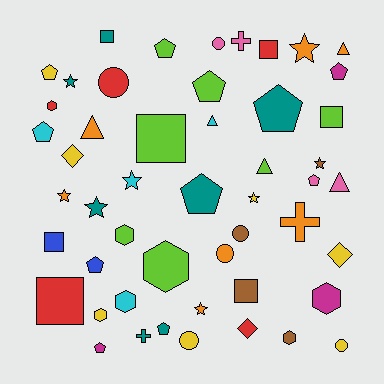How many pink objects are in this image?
There are 4 pink objects.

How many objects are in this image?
There are 50 objects.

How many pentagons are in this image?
There are 11 pentagons.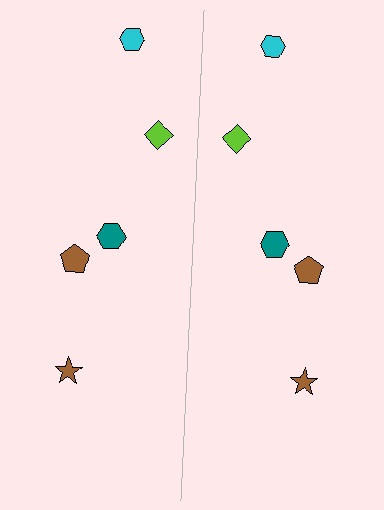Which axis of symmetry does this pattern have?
The pattern has a vertical axis of symmetry running through the center of the image.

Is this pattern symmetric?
Yes, this pattern has bilateral (reflection) symmetry.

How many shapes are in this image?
There are 10 shapes in this image.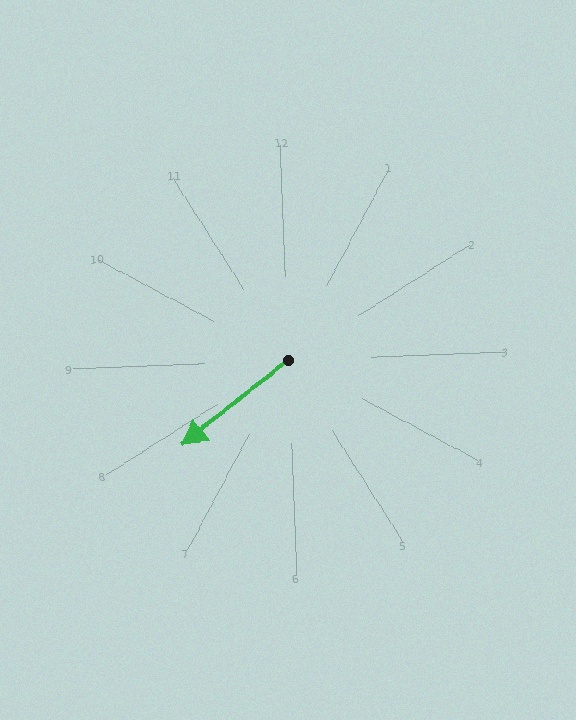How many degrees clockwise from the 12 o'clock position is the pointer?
Approximately 234 degrees.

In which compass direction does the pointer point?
Southwest.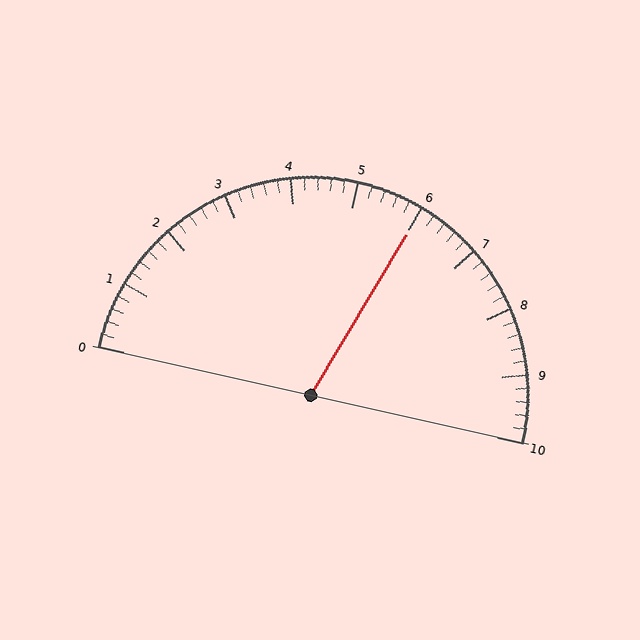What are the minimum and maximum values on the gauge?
The gauge ranges from 0 to 10.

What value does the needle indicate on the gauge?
The needle indicates approximately 6.0.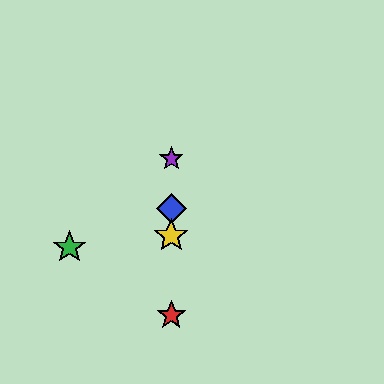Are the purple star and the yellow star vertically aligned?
Yes, both are at x≈171.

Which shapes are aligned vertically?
The red star, the blue diamond, the yellow star, the purple star are aligned vertically.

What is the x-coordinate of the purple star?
The purple star is at x≈171.